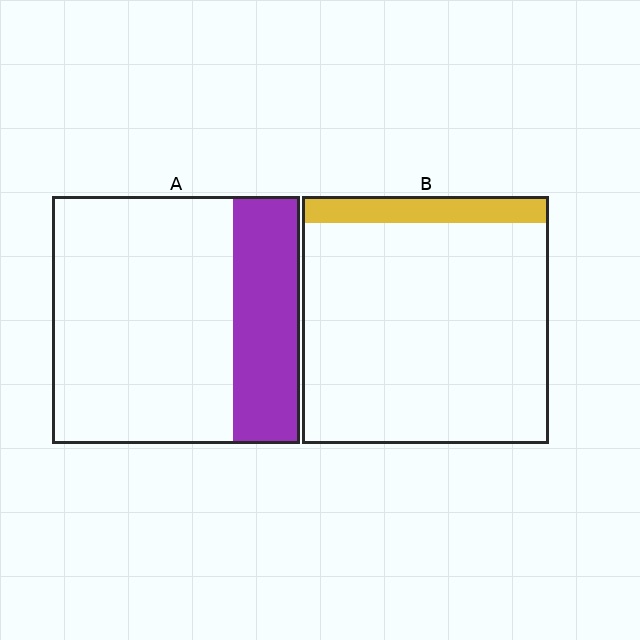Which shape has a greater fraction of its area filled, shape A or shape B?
Shape A.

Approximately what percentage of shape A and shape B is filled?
A is approximately 25% and B is approximately 10%.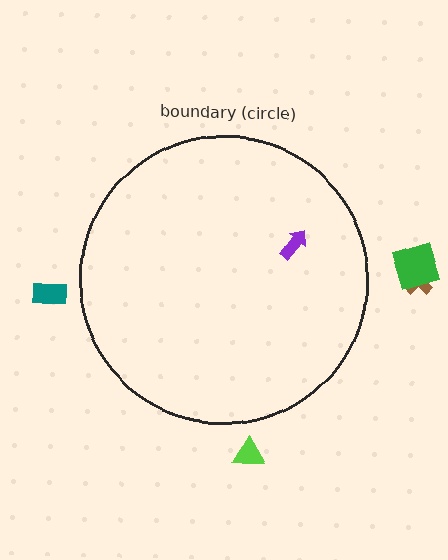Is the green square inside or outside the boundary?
Outside.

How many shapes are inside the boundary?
1 inside, 4 outside.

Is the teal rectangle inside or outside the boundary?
Outside.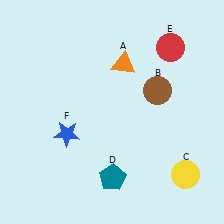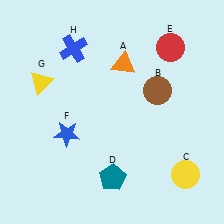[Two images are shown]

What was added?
A yellow triangle (G), a blue cross (H) were added in Image 2.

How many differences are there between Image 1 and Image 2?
There are 2 differences between the two images.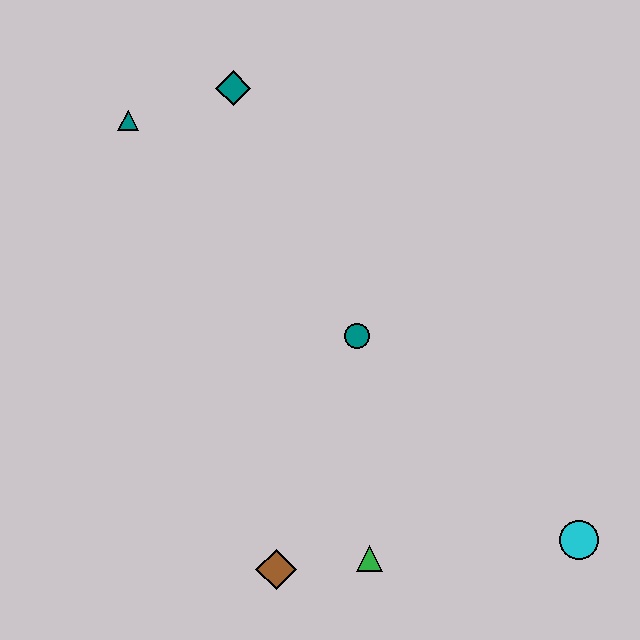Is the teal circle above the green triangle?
Yes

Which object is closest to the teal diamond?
The teal triangle is closest to the teal diamond.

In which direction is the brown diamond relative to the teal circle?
The brown diamond is below the teal circle.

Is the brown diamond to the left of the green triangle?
Yes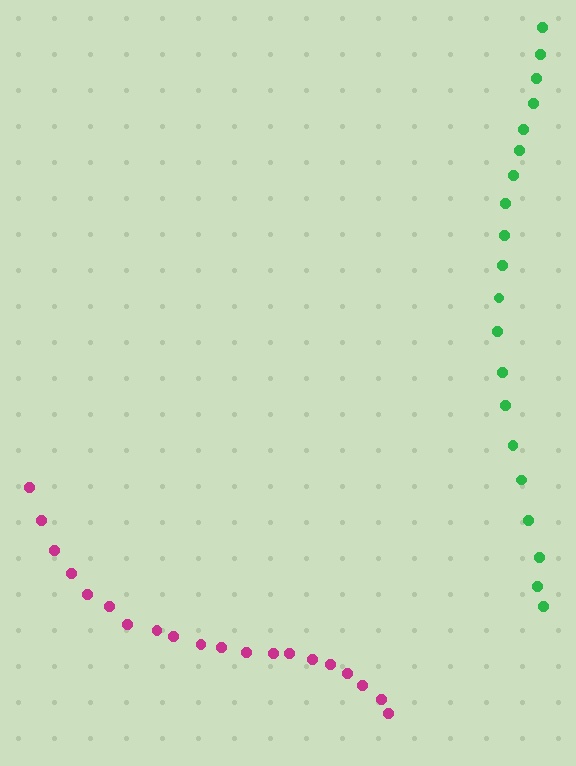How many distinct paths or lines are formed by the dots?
There are 2 distinct paths.